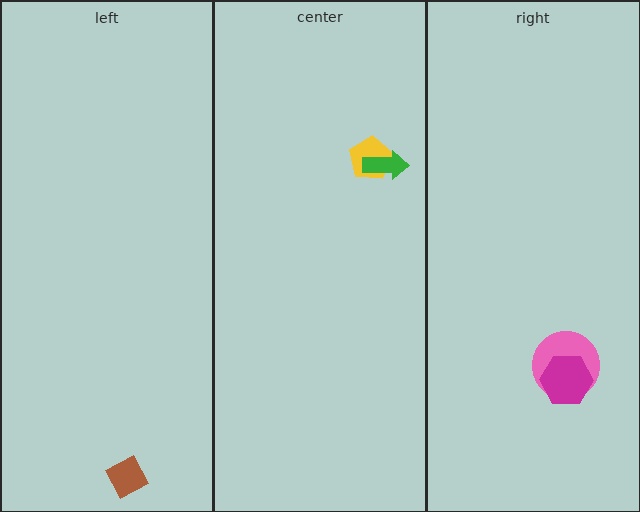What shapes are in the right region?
The pink circle, the magenta hexagon.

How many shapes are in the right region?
2.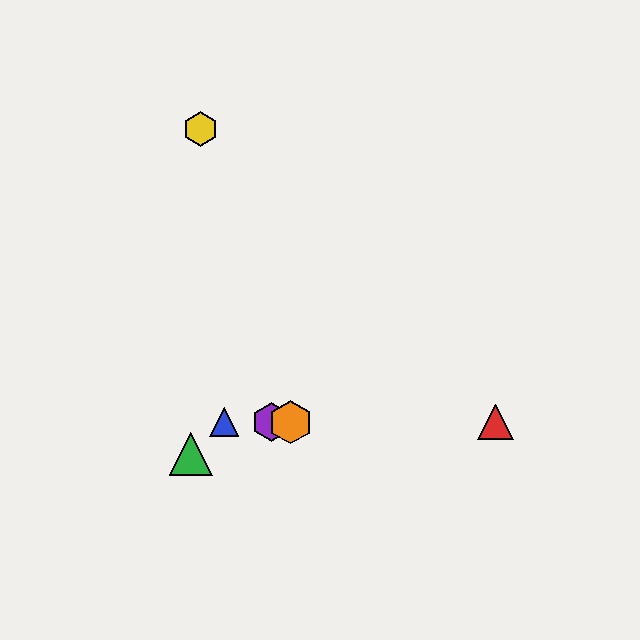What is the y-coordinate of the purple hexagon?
The purple hexagon is at y≈422.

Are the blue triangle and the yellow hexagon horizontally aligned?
No, the blue triangle is at y≈422 and the yellow hexagon is at y≈129.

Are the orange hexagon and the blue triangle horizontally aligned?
Yes, both are at y≈422.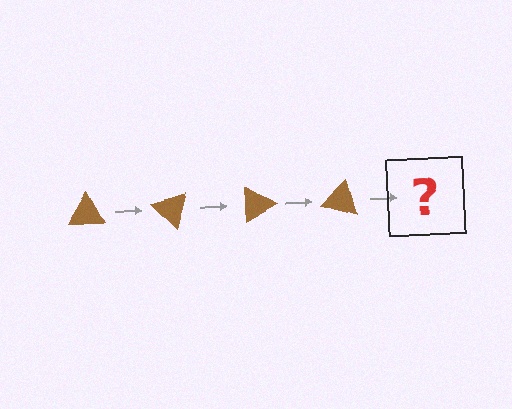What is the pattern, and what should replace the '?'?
The pattern is that the triangle rotates 45 degrees each step. The '?' should be a brown triangle rotated 180 degrees.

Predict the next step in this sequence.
The next step is a brown triangle rotated 180 degrees.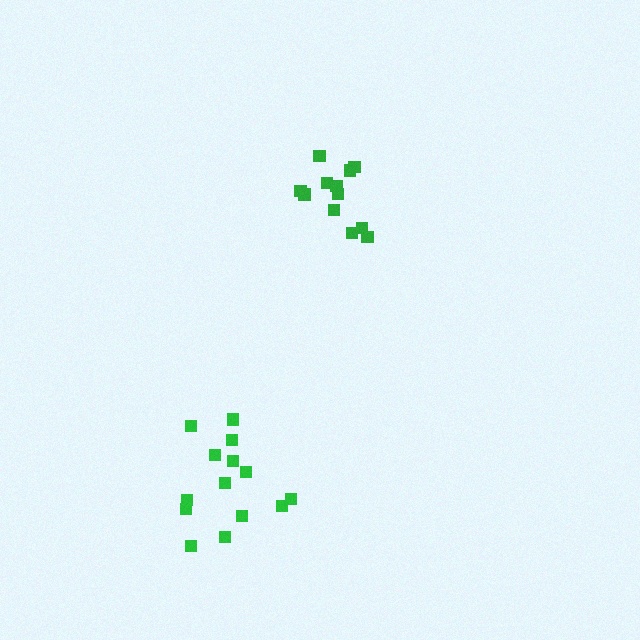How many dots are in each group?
Group 1: 14 dots, Group 2: 12 dots (26 total).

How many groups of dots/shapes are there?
There are 2 groups.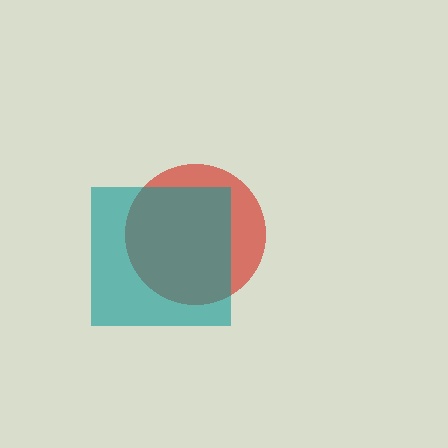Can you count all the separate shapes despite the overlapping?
Yes, there are 2 separate shapes.